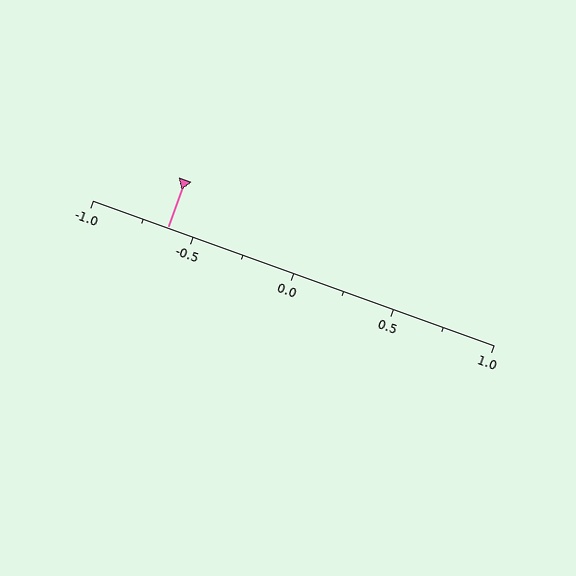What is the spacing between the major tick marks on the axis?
The major ticks are spaced 0.5 apart.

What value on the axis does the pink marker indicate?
The marker indicates approximately -0.62.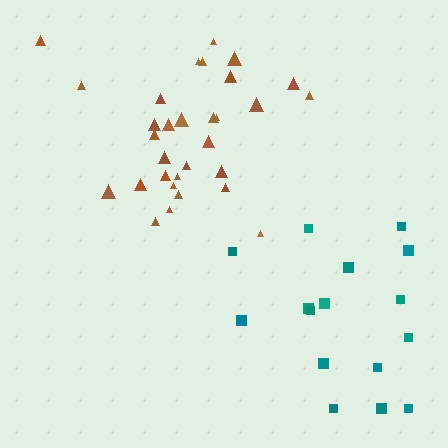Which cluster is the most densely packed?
Brown.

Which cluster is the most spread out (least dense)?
Teal.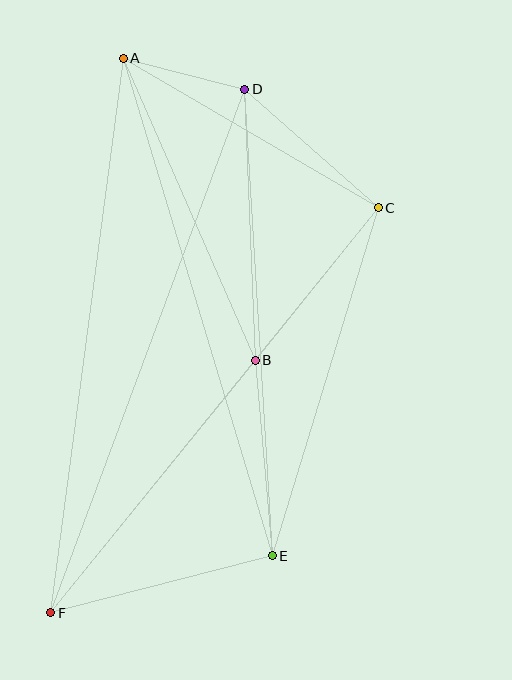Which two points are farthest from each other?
Points A and F are farthest from each other.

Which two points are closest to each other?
Points A and D are closest to each other.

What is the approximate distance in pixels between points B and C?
The distance between B and C is approximately 196 pixels.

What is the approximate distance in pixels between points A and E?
The distance between A and E is approximately 520 pixels.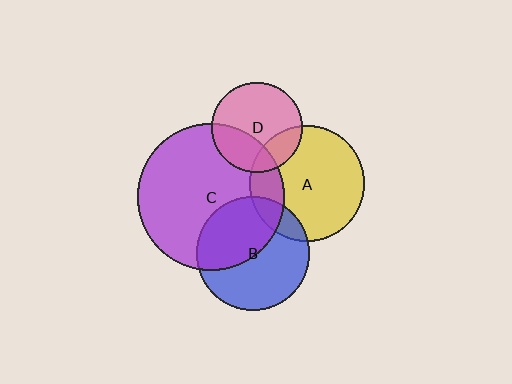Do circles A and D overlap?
Yes.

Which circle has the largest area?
Circle C (purple).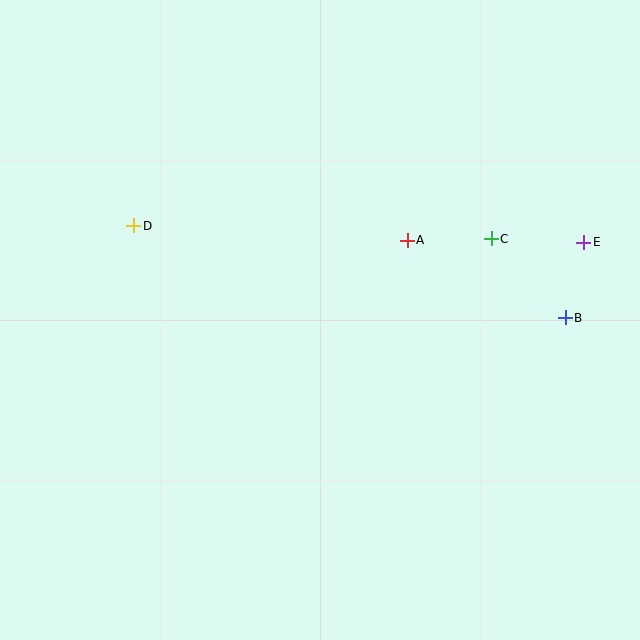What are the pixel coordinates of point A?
Point A is at (407, 240).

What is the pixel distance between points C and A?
The distance between C and A is 84 pixels.